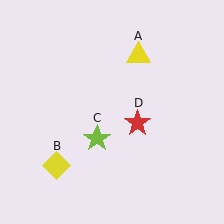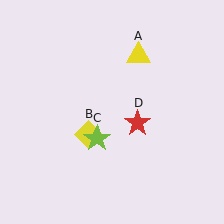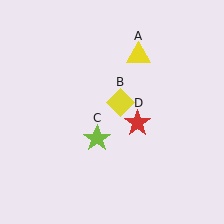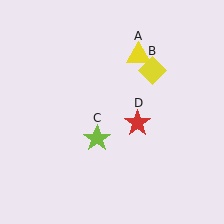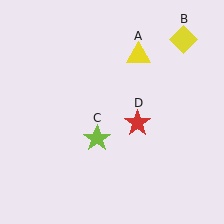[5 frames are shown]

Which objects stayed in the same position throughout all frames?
Yellow triangle (object A) and lime star (object C) and red star (object D) remained stationary.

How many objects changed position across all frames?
1 object changed position: yellow diamond (object B).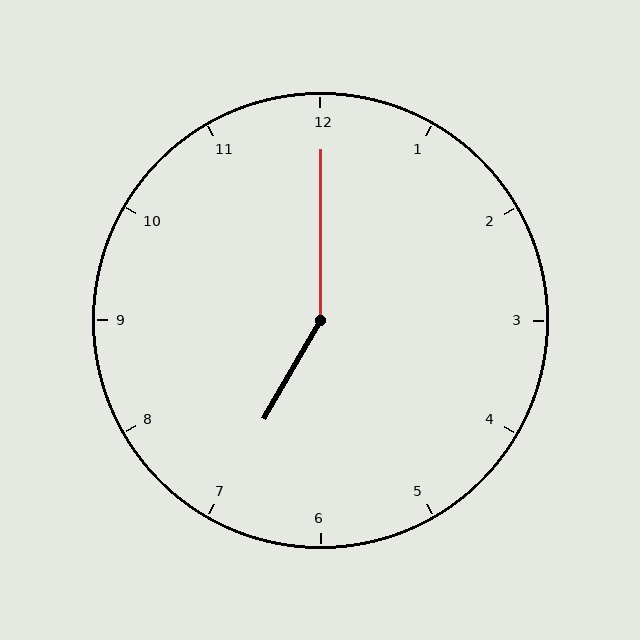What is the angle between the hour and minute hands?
Approximately 150 degrees.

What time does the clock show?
7:00.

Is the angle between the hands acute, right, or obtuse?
It is obtuse.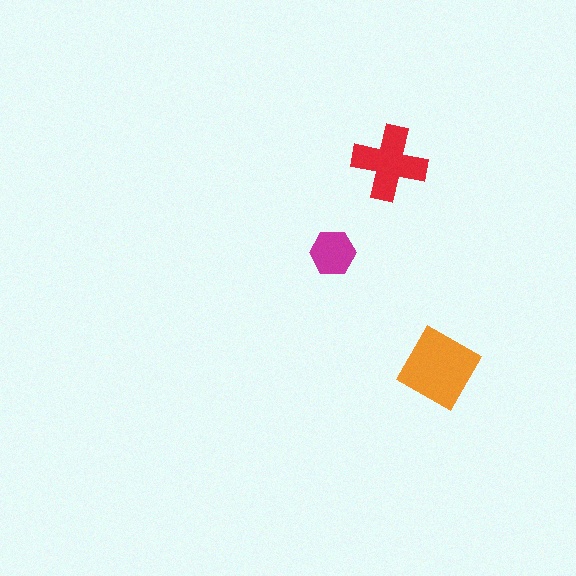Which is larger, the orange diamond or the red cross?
The orange diamond.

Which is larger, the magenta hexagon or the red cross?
The red cross.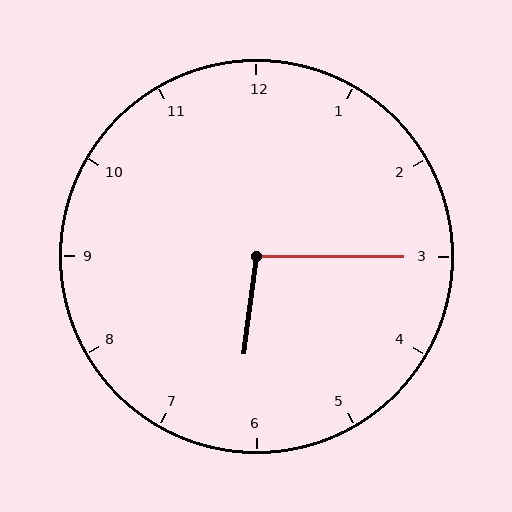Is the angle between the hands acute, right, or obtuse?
It is obtuse.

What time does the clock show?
6:15.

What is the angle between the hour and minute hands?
Approximately 98 degrees.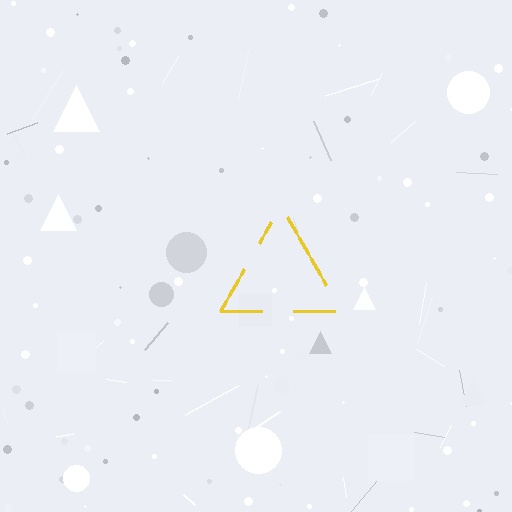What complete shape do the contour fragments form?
The contour fragments form a triangle.